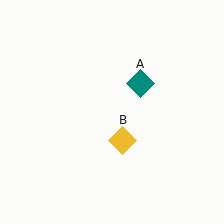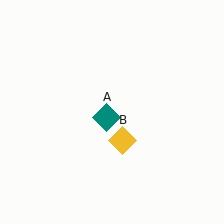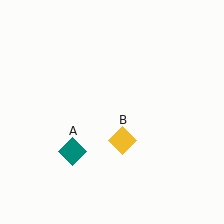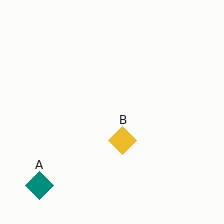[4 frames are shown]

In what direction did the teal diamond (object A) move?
The teal diamond (object A) moved down and to the left.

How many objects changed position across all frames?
1 object changed position: teal diamond (object A).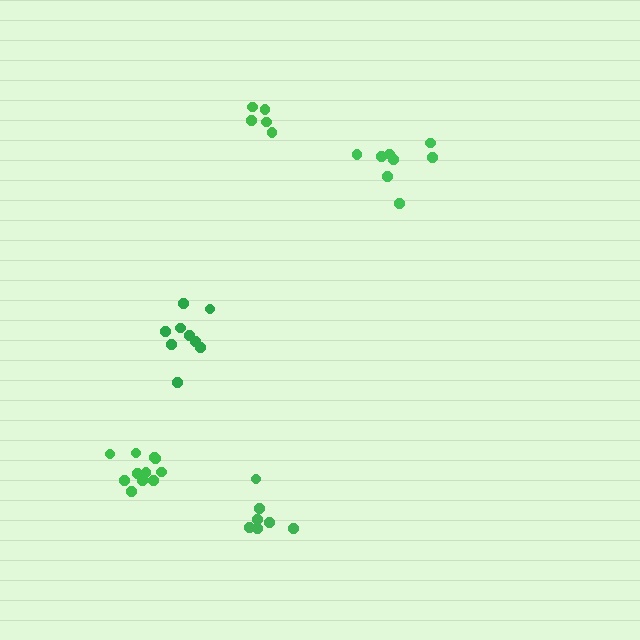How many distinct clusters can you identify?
There are 5 distinct clusters.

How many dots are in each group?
Group 1: 5 dots, Group 2: 8 dots, Group 3: 7 dots, Group 4: 9 dots, Group 5: 11 dots (40 total).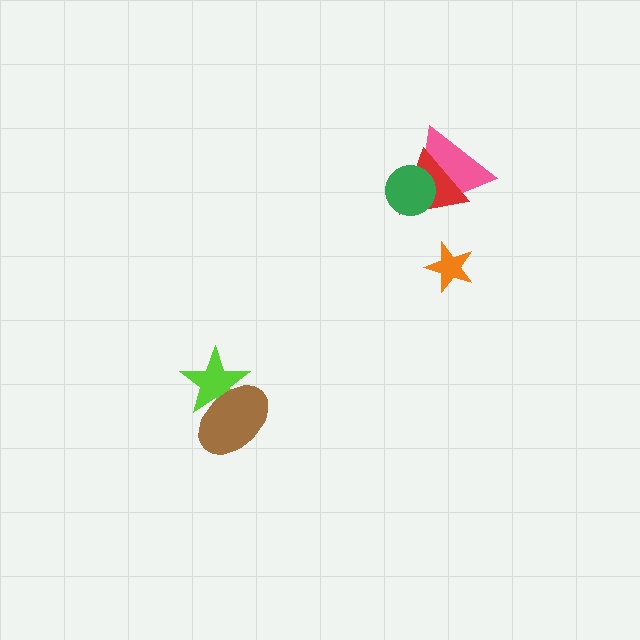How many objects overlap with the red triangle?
2 objects overlap with the red triangle.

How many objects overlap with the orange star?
0 objects overlap with the orange star.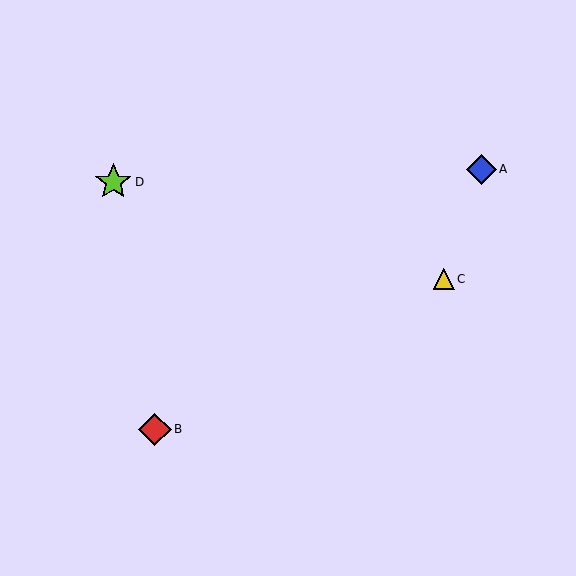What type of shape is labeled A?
Shape A is a blue diamond.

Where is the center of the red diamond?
The center of the red diamond is at (155, 429).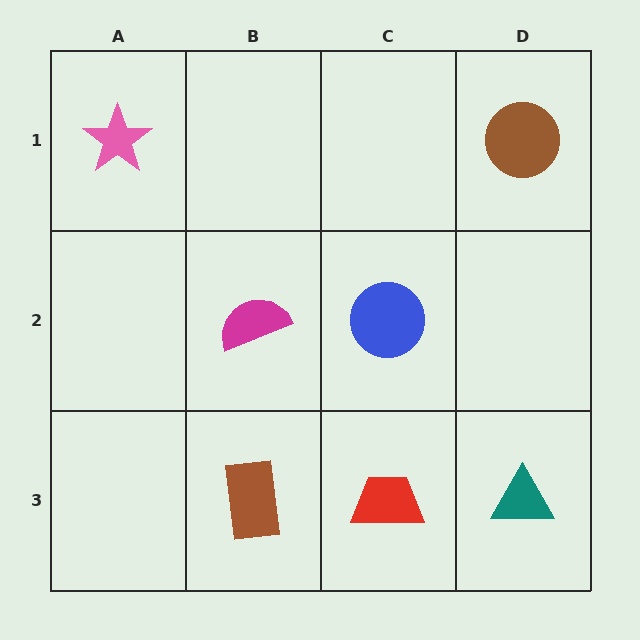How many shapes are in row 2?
2 shapes.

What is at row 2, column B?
A magenta semicircle.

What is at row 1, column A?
A pink star.